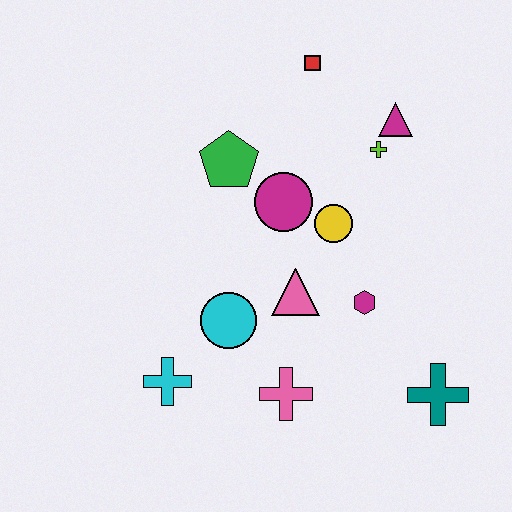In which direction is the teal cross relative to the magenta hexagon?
The teal cross is below the magenta hexagon.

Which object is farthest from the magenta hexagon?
The red square is farthest from the magenta hexagon.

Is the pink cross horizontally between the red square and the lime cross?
No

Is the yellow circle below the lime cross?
Yes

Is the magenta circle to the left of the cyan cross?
No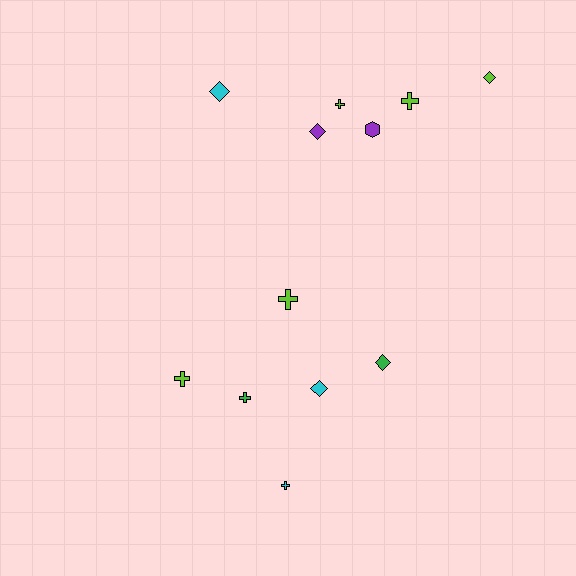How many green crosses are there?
There is 1 green cross.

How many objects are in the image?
There are 12 objects.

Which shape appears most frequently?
Cross, with 6 objects.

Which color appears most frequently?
Lime, with 5 objects.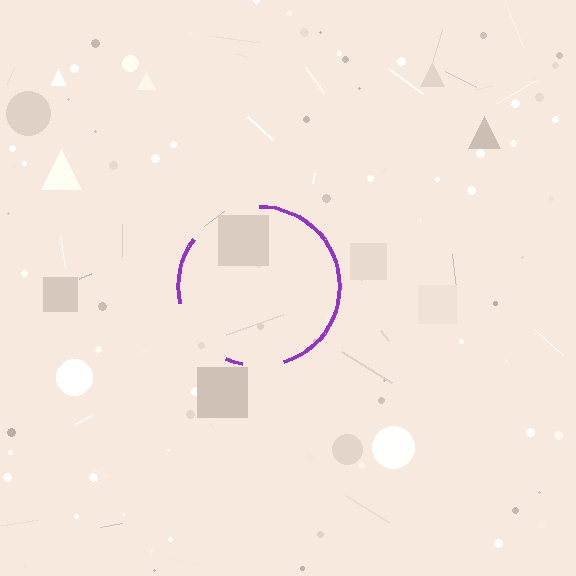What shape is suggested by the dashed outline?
The dashed outline suggests a circle.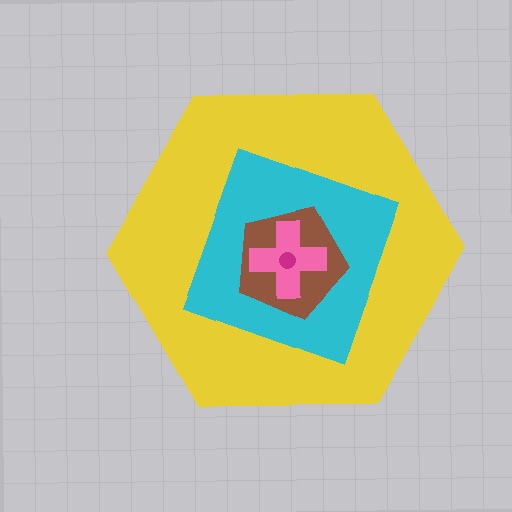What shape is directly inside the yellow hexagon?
The cyan square.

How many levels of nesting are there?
5.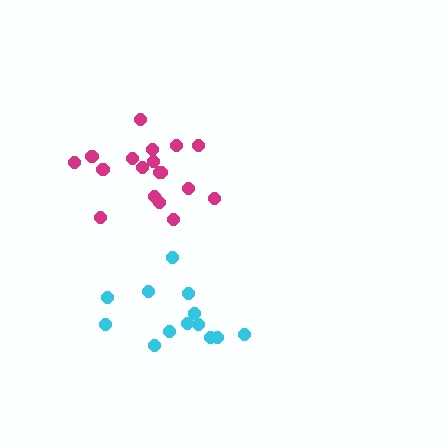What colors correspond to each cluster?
The clusters are colored: magenta, cyan.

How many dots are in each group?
Group 1: 18 dots, Group 2: 13 dots (31 total).